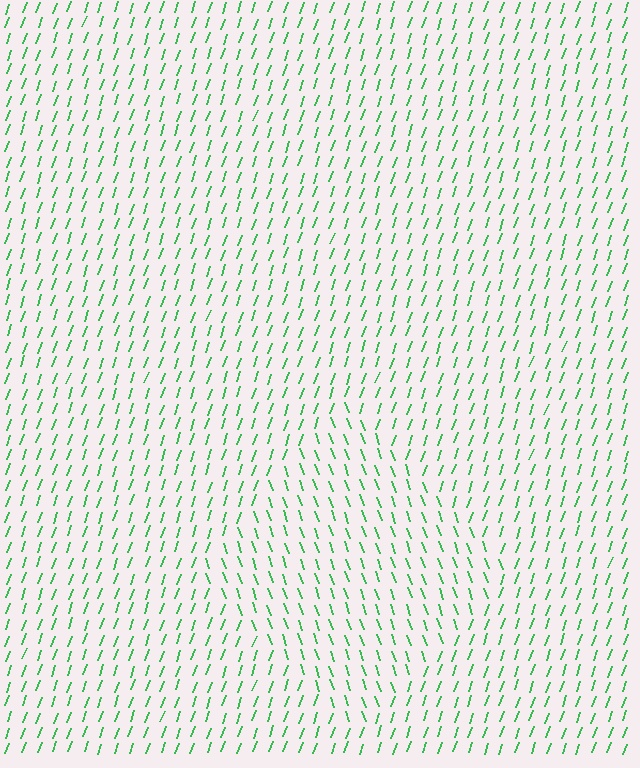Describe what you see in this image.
The image is filled with small green line segments. A diamond region in the image has lines oriented differently from the surrounding lines, creating a visible texture boundary.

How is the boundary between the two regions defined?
The boundary is defined purely by a change in line orientation (approximately 39 degrees difference). All lines are the same color and thickness.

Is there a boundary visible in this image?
Yes, there is a texture boundary formed by a change in line orientation.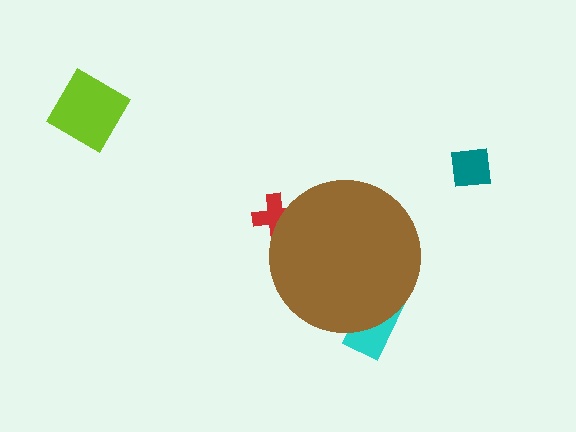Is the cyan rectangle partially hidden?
Yes, the cyan rectangle is partially hidden behind the brown circle.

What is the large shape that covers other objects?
A brown circle.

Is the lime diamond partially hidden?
No, the lime diamond is fully visible.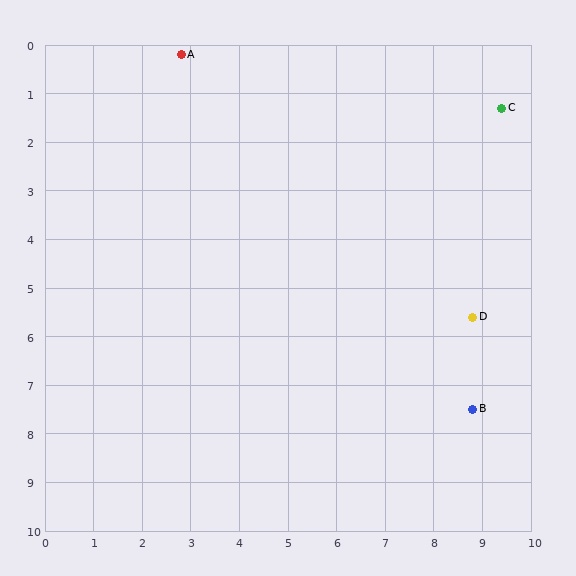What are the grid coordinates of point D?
Point D is at approximately (8.8, 5.6).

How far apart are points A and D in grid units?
Points A and D are about 8.1 grid units apart.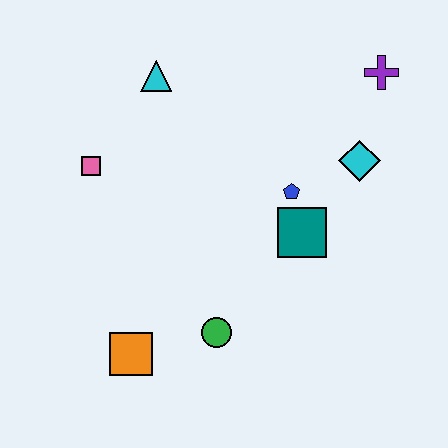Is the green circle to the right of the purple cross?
No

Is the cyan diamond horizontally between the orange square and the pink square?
No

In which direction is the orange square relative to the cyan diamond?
The orange square is to the left of the cyan diamond.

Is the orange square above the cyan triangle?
No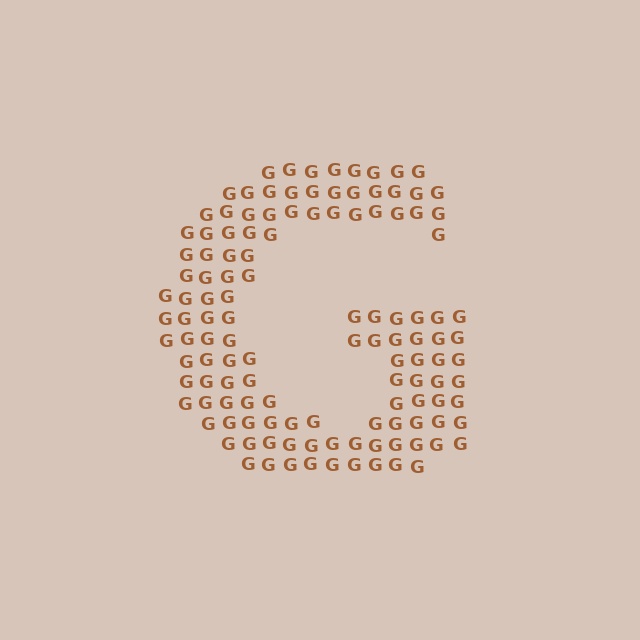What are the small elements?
The small elements are letter G's.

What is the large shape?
The large shape is the letter G.